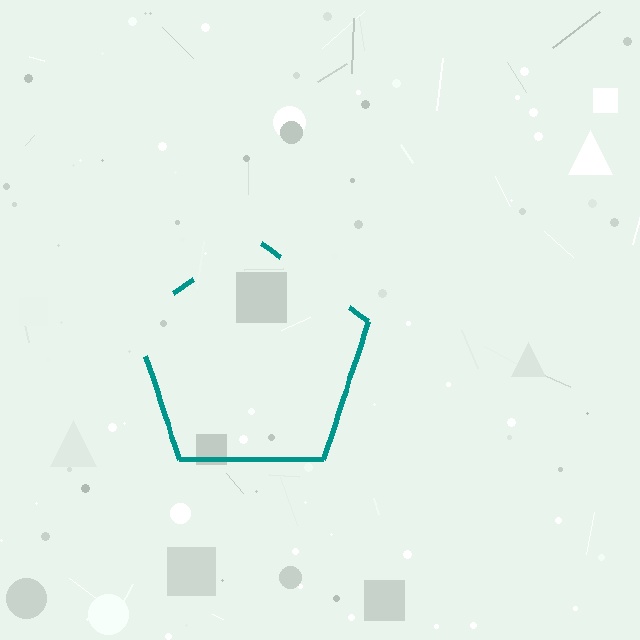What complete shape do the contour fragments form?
The contour fragments form a pentagon.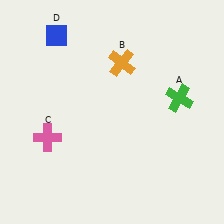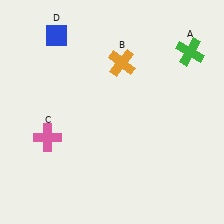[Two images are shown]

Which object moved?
The green cross (A) moved up.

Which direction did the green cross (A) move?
The green cross (A) moved up.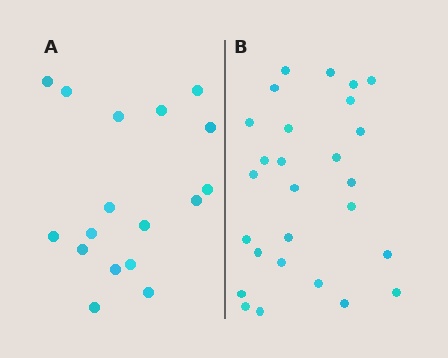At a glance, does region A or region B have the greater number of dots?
Region B (the right region) has more dots.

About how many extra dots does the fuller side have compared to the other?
Region B has roughly 10 or so more dots than region A.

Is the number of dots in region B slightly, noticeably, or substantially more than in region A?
Region B has substantially more. The ratio is roughly 1.6 to 1.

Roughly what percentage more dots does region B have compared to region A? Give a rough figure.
About 60% more.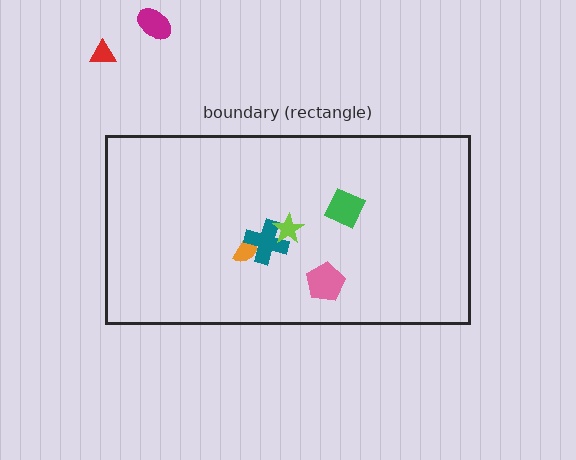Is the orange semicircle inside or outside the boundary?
Inside.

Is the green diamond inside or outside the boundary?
Inside.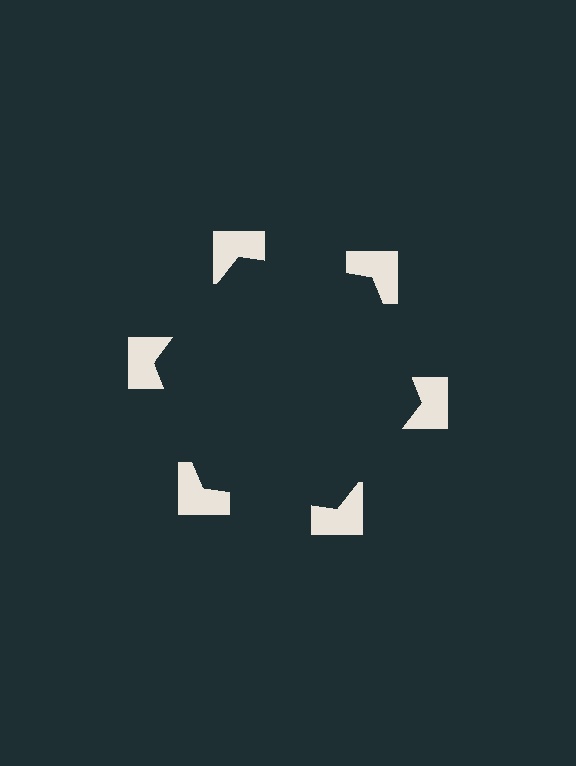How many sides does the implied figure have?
6 sides.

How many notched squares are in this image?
There are 6 — one at each vertex of the illusory hexagon.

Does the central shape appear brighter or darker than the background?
It typically appears slightly darker than the background, even though no actual brightness change is drawn.